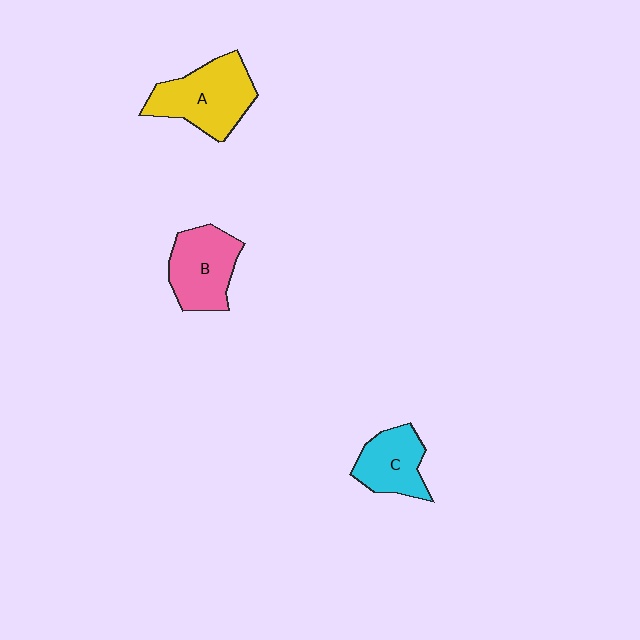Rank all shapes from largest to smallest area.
From largest to smallest: A (yellow), B (pink), C (cyan).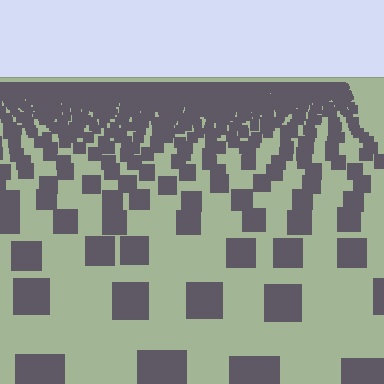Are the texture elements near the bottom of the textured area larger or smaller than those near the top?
Larger. Near the bottom, elements are closer to the viewer and appear at a bigger on-screen size.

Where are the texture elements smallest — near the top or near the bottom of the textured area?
Near the top.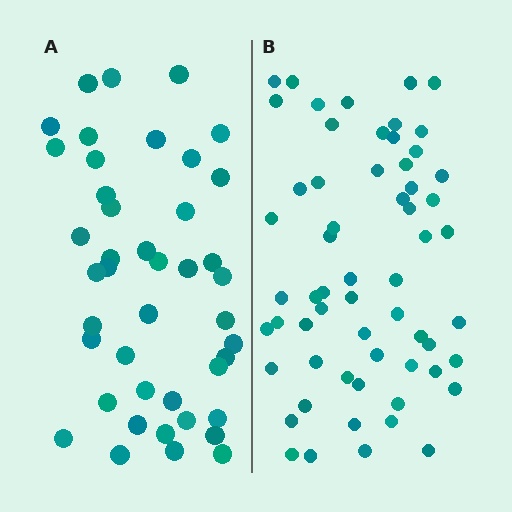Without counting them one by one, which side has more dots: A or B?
Region B (the right region) has more dots.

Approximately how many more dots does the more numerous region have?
Region B has approximately 15 more dots than region A.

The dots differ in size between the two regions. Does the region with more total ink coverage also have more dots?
No. Region A has more total ink coverage because its dots are larger, but region B actually contains more individual dots. Total area can be misleading — the number of items is what matters here.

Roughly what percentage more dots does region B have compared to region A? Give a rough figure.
About 40% more.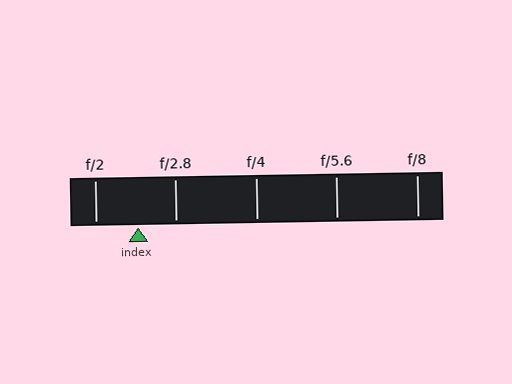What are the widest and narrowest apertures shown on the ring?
The widest aperture shown is f/2 and the narrowest is f/8.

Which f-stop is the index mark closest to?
The index mark is closest to f/2.8.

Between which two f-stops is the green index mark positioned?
The index mark is between f/2 and f/2.8.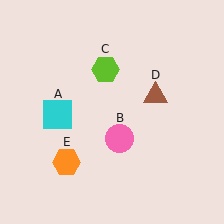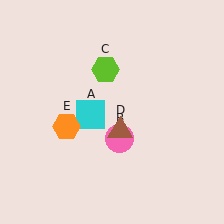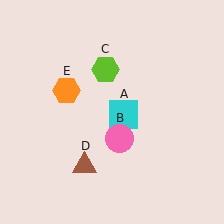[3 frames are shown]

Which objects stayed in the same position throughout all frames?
Pink circle (object B) and lime hexagon (object C) remained stationary.